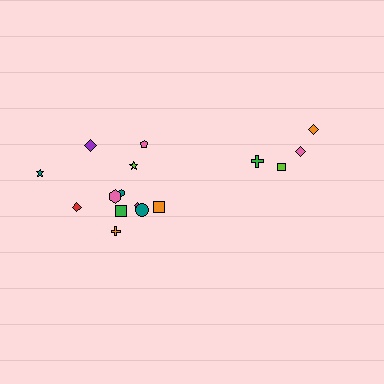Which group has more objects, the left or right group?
The left group.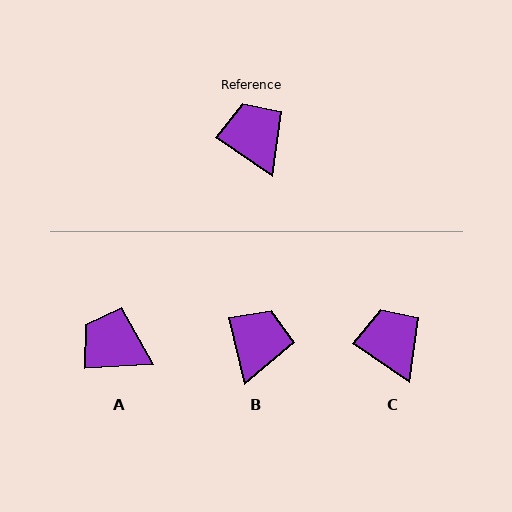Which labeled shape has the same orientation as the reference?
C.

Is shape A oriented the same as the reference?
No, it is off by about 38 degrees.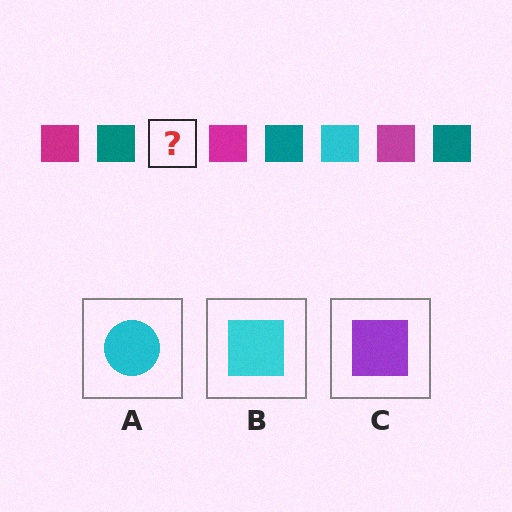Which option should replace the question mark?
Option B.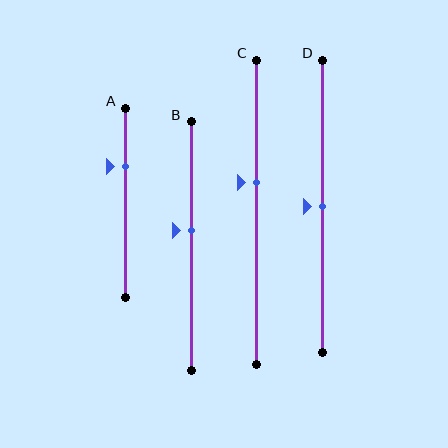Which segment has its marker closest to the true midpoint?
Segment D has its marker closest to the true midpoint.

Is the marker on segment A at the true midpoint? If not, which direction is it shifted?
No, the marker on segment A is shifted upward by about 19% of the segment length.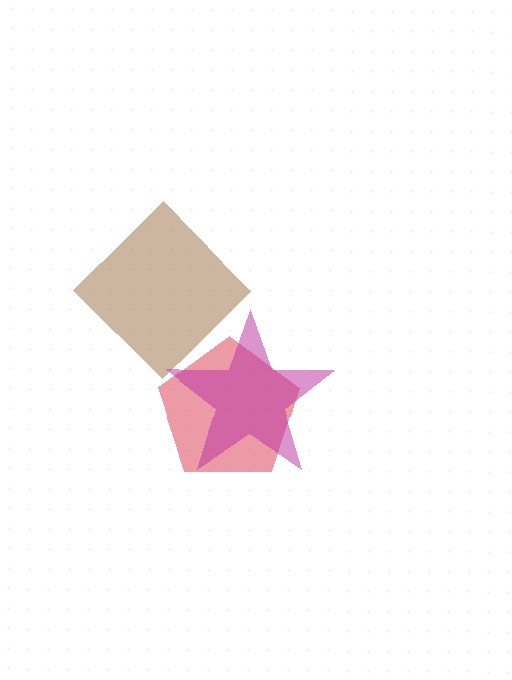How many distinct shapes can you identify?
There are 3 distinct shapes: a red pentagon, a brown diamond, a magenta star.